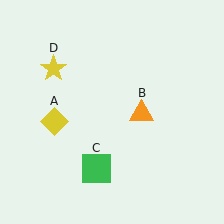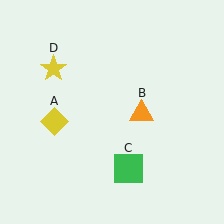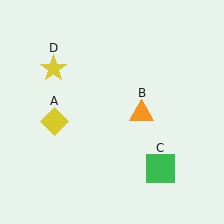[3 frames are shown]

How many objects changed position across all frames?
1 object changed position: green square (object C).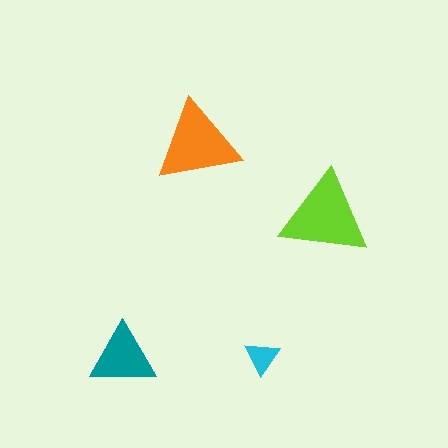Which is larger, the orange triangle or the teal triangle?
The orange one.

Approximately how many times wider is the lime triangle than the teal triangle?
About 1.5 times wider.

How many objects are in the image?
There are 4 objects in the image.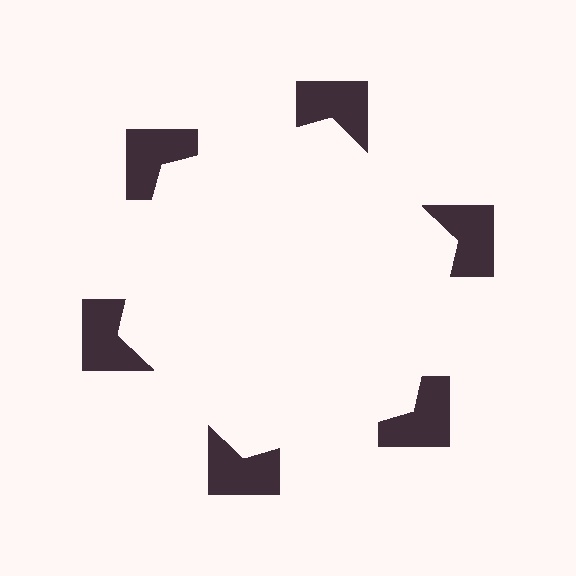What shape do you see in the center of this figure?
An illusory hexagon — its edges are inferred from the aligned wedge cuts in the notched squares, not physically drawn.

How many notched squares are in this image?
There are 6 — one at each vertex of the illusory hexagon.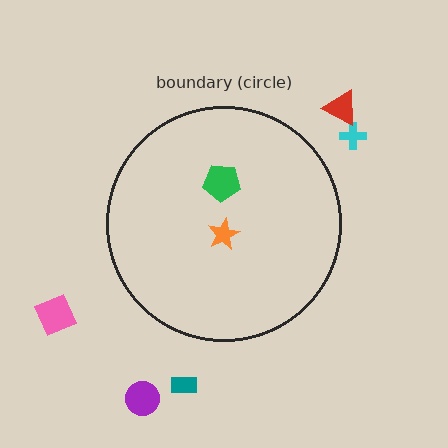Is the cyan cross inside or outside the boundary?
Outside.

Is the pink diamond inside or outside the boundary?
Outside.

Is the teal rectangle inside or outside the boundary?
Outside.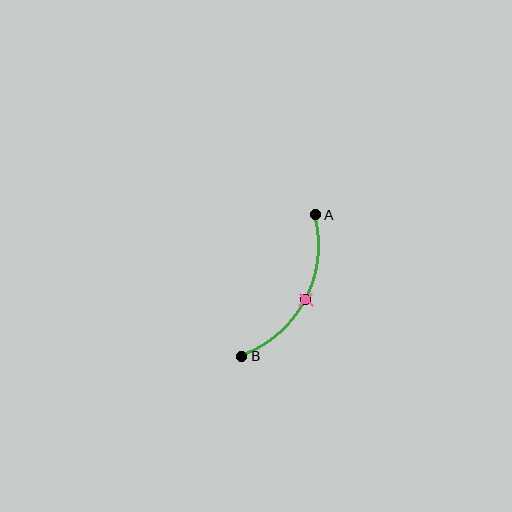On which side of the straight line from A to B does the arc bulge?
The arc bulges to the right of the straight line connecting A and B.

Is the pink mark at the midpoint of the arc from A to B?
Yes. The pink mark lies on the arc at equal arc-length from both A and B — it is the arc midpoint.